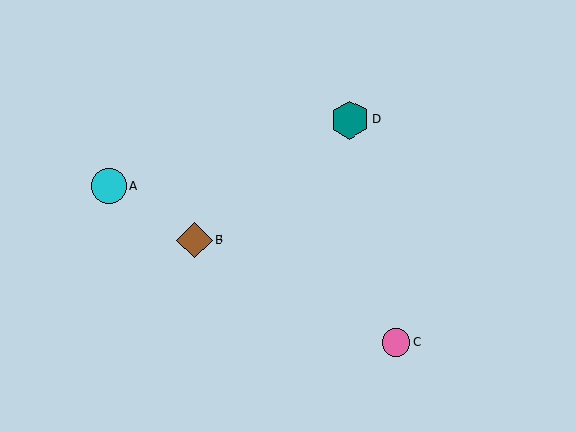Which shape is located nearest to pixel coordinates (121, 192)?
The cyan circle (labeled A) at (109, 187) is nearest to that location.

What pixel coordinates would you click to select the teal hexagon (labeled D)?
Click at (350, 120) to select the teal hexagon D.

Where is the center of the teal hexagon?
The center of the teal hexagon is at (350, 120).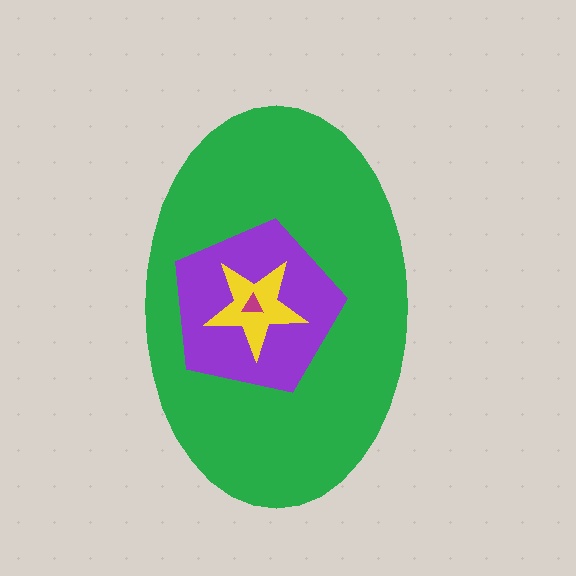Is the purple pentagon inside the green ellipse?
Yes.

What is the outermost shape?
The green ellipse.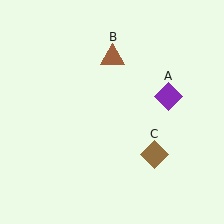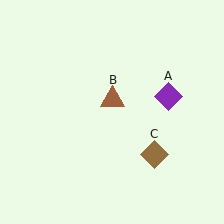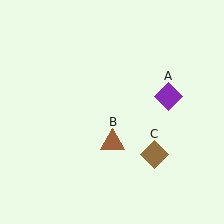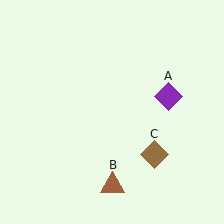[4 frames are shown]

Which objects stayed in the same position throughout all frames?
Purple diamond (object A) and brown diamond (object C) remained stationary.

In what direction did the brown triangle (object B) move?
The brown triangle (object B) moved down.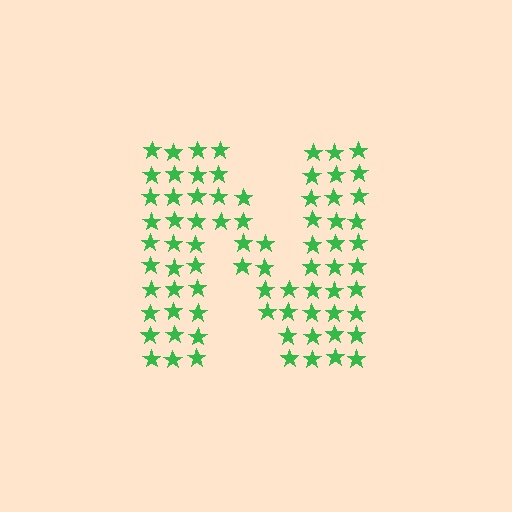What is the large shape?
The large shape is the letter N.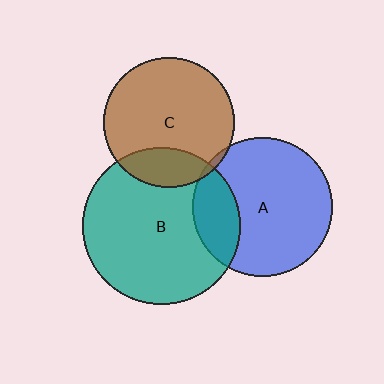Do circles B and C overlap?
Yes.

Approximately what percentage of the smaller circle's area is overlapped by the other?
Approximately 20%.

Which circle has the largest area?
Circle B (teal).